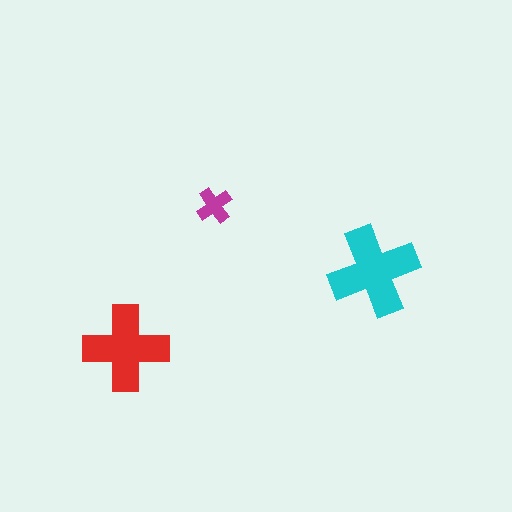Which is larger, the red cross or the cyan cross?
The cyan one.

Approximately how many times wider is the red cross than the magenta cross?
About 2.5 times wider.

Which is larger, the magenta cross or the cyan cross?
The cyan one.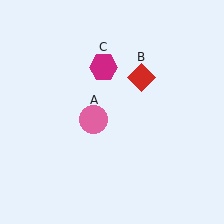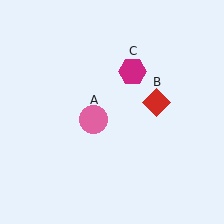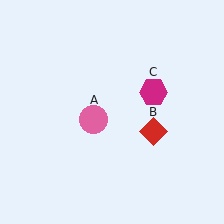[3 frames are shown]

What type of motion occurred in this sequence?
The red diamond (object B), magenta hexagon (object C) rotated clockwise around the center of the scene.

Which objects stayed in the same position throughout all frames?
Pink circle (object A) remained stationary.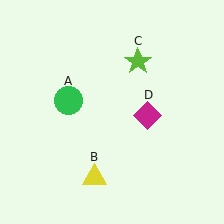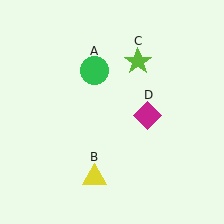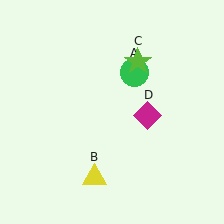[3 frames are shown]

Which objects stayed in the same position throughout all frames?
Yellow triangle (object B) and lime star (object C) and magenta diamond (object D) remained stationary.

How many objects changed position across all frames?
1 object changed position: green circle (object A).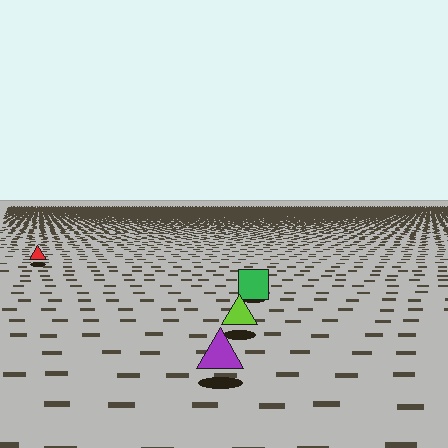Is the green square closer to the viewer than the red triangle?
Yes. The green square is closer — you can tell from the texture gradient: the ground texture is coarser near it.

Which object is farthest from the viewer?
The red triangle is farthest from the viewer. It appears smaller and the ground texture around it is denser.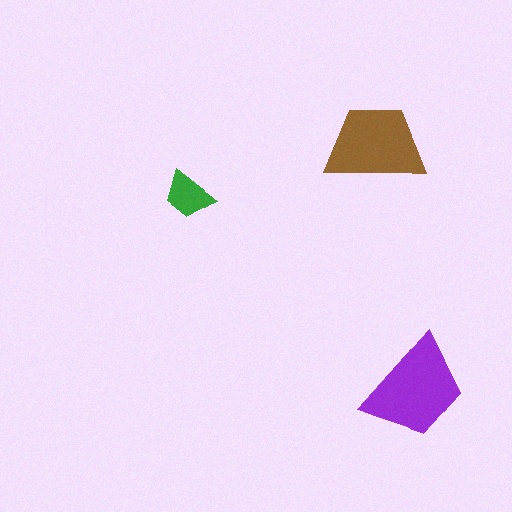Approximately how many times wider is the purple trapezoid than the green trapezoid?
About 2 times wider.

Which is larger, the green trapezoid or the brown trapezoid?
The brown one.